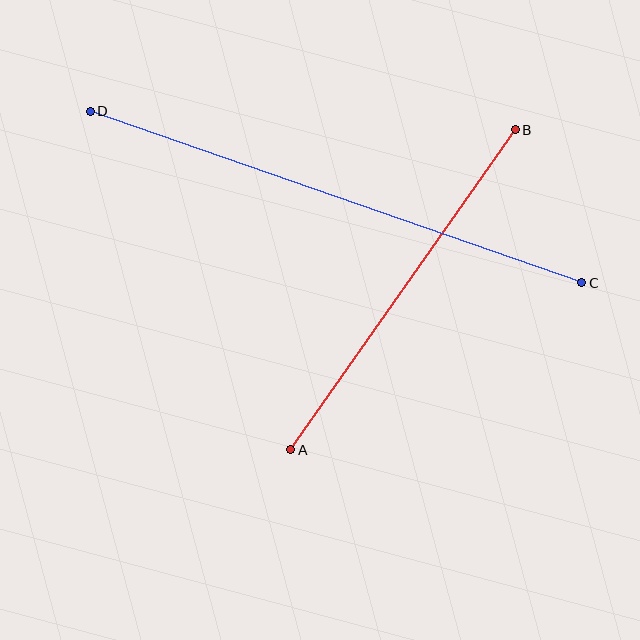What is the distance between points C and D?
The distance is approximately 521 pixels.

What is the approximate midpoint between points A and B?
The midpoint is at approximately (403, 290) pixels.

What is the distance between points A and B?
The distance is approximately 391 pixels.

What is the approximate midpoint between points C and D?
The midpoint is at approximately (336, 197) pixels.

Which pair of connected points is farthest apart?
Points C and D are farthest apart.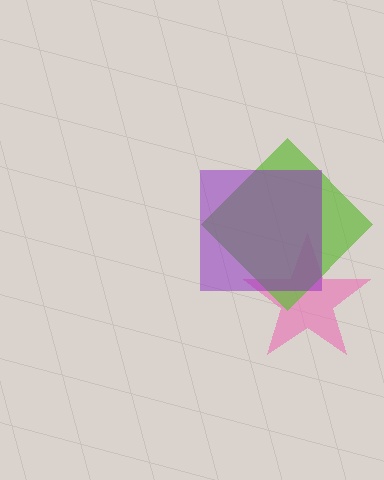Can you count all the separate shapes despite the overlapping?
Yes, there are 3 separate shapes.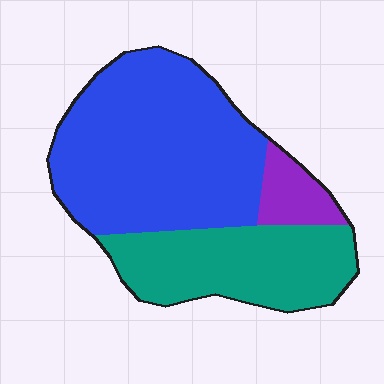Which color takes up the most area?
Blue, at roughly 60%.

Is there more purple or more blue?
Blue.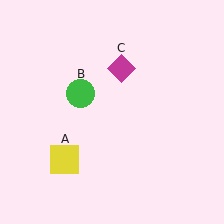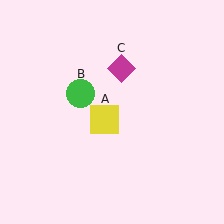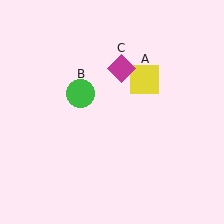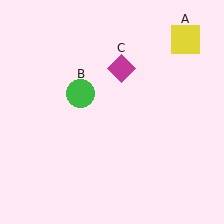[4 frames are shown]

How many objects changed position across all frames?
1 object changed position: yellow square (object A).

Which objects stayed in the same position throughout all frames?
Green circle (object B) and magenta diamond (object C) remained stationary.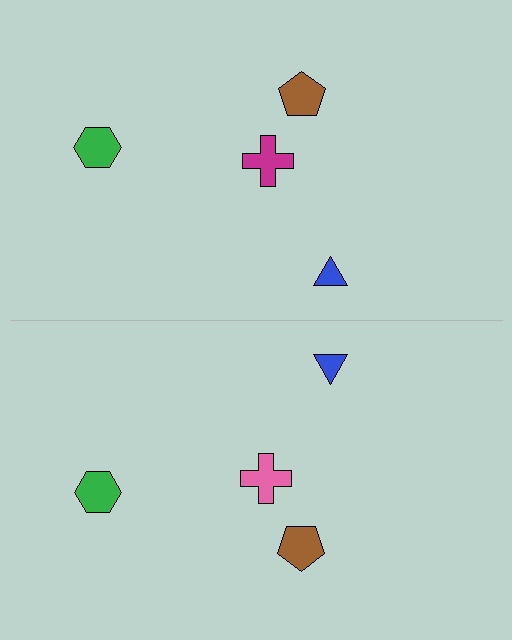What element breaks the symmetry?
The pink cross on the bottom side breaks the symmetry — its mirror counterpart is magenta.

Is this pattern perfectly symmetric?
No, the pattern is not perfectly symmetric. The pink cross on the bottom side breaks the symmetry — its mirror counterpart is magenta.